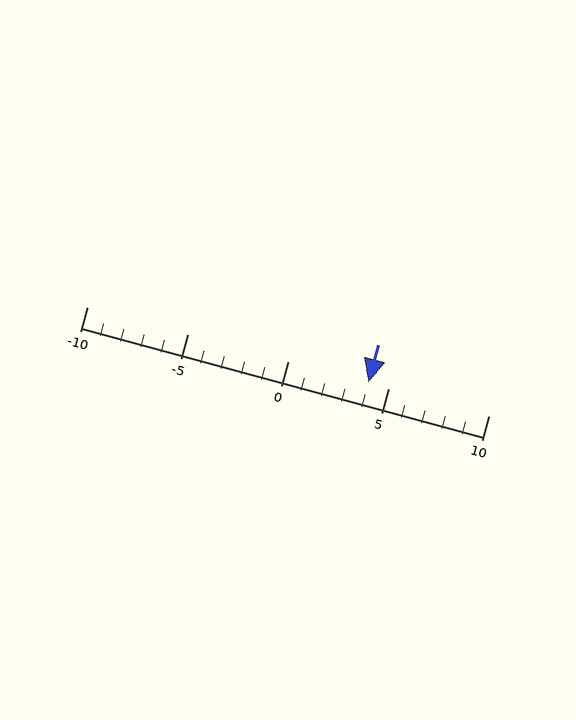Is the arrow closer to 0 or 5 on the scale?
The arrow is closer to 5.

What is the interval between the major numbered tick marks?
The major tick marks are spaced 5 units apart.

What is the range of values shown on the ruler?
The ruler shows values from -10 to 10.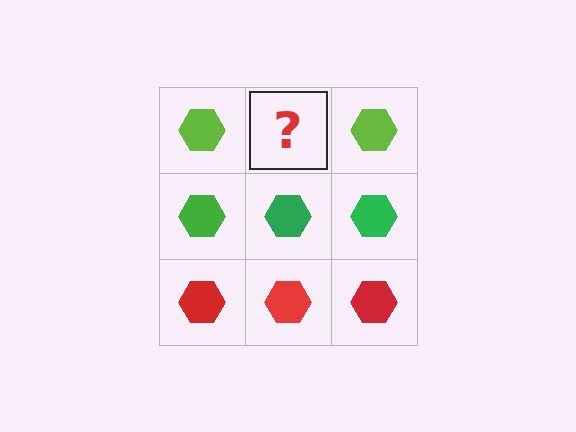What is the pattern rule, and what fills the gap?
The rule is that each row has a consistent color. The gap should be filled with a lime hexagon.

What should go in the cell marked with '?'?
The missing cell should contain a lime hexagon.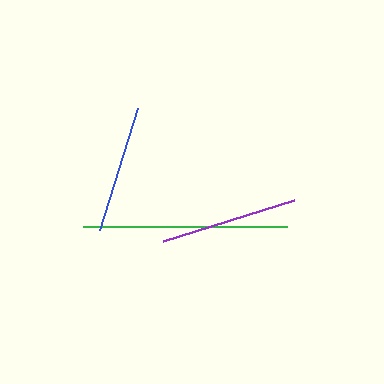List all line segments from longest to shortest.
From longest to shortest: green, purple, blue.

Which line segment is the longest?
The green line is the longest at approximately 204 pixels.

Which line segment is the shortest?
The blue line is the shortest at approximately 127 pixels.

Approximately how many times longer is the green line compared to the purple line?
The green line is approximately 1.5 times the length of the purple line.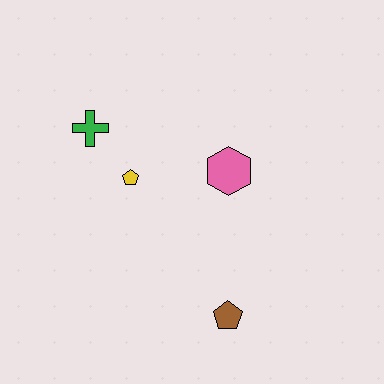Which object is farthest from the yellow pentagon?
The brown pentagon is farthest from the yellow pentagon.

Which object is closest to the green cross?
The yellow pentagon is closest to the green cross.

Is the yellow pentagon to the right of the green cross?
Yes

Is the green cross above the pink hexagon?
Yes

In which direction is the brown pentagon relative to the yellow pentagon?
The brown pentagon is below the yellow pentagon.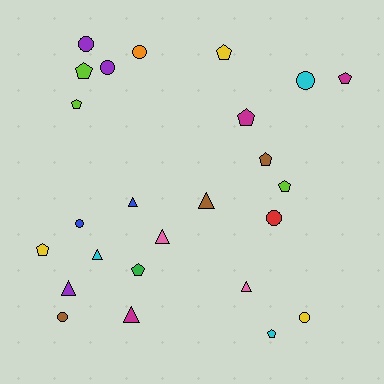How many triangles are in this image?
There are 7 triangles.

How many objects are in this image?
There are 25 objects.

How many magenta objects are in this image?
There are 3 magenta objects.